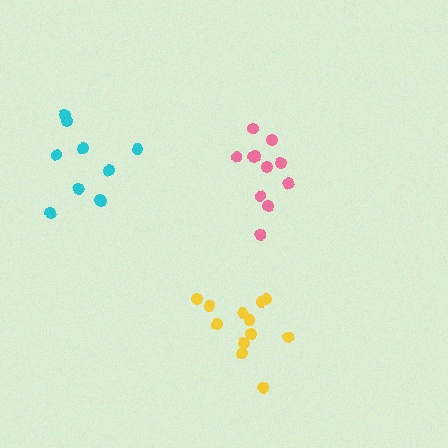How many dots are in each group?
Group 1: 11 dots, Group 2: 12 dots, Group 3: 10 dots (33 total).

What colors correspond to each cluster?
The clusters are colored: pink, yellow, cyan.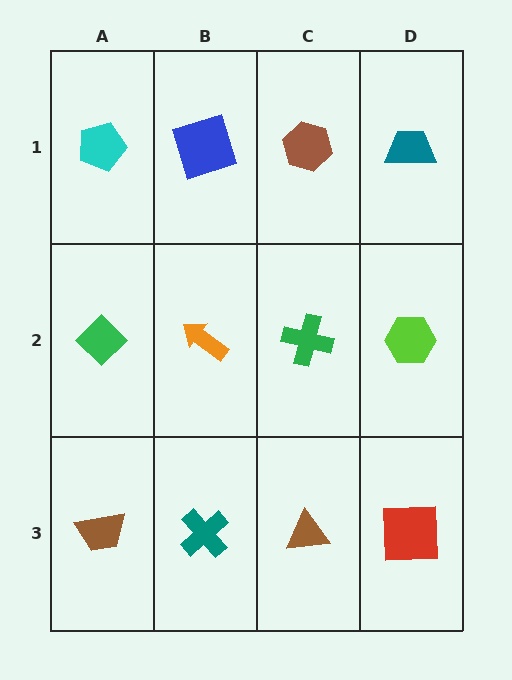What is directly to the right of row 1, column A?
A blue square.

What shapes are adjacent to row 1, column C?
A green cross (row 2, column C), a blue square (row 1, column B), a teal trapezoid (row 1, column D).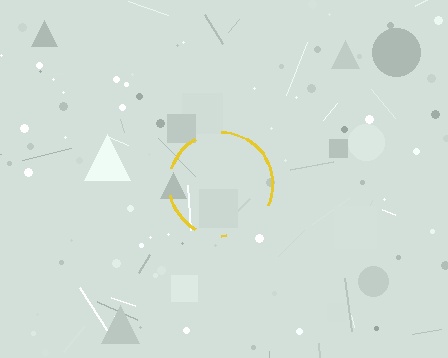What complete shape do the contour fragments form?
The contour fragments form a circle.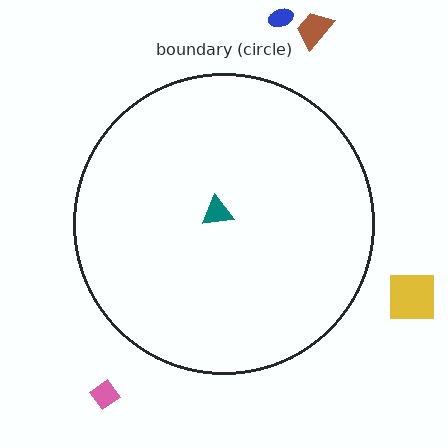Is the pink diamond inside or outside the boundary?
Outside.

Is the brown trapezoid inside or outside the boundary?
Outside.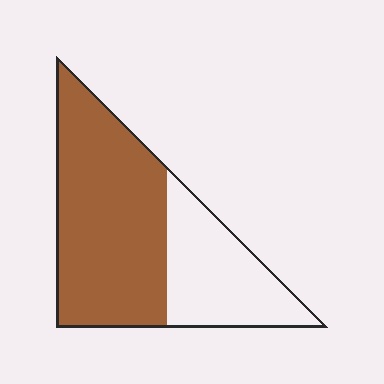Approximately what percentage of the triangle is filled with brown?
Approximately 65%.